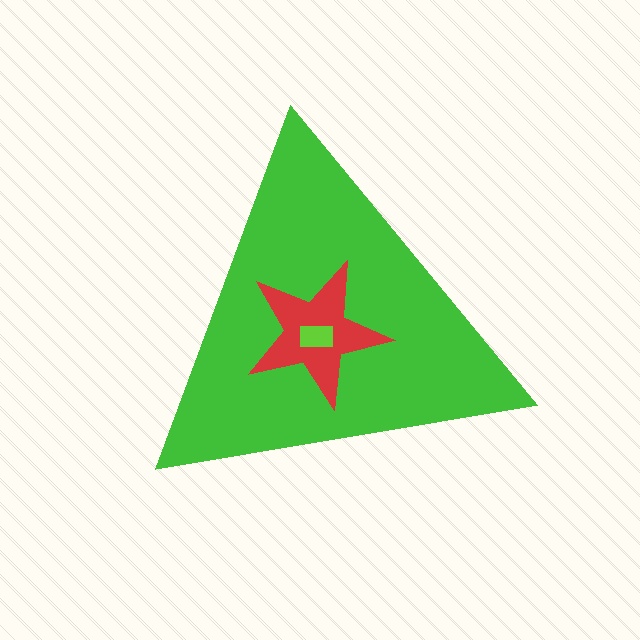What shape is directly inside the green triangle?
The red star.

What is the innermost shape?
The lime rectangle.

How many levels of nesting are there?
3.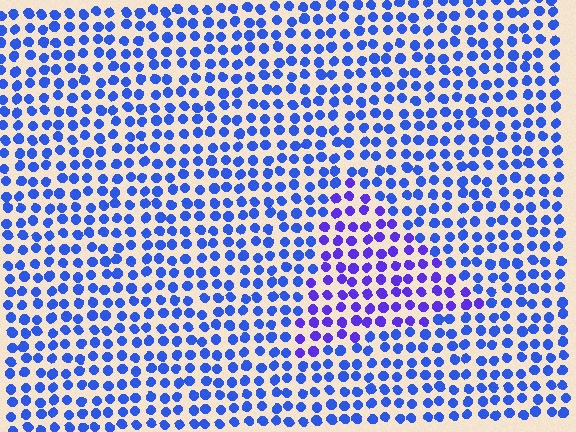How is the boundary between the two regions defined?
The boundary is defined purely by a slight shift in hue (about 30 degrees). Spacing, size, and orientation are identical on both sides.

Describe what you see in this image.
The image is filled with small blue elements in a uniform arrangement. A triangle-shaped region is visible where the elements are tinted to a slightly different hue, forming a subtle color boundary.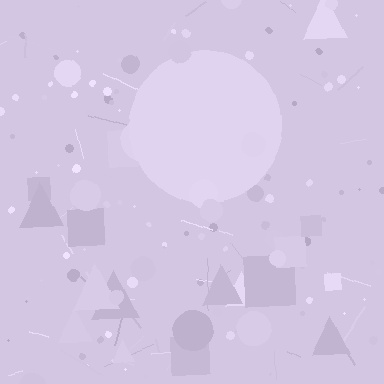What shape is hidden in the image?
A circle is hidden in the image.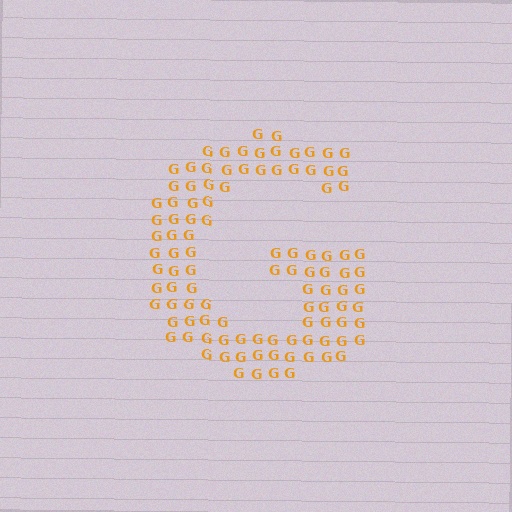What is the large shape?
The large shape is the letter G.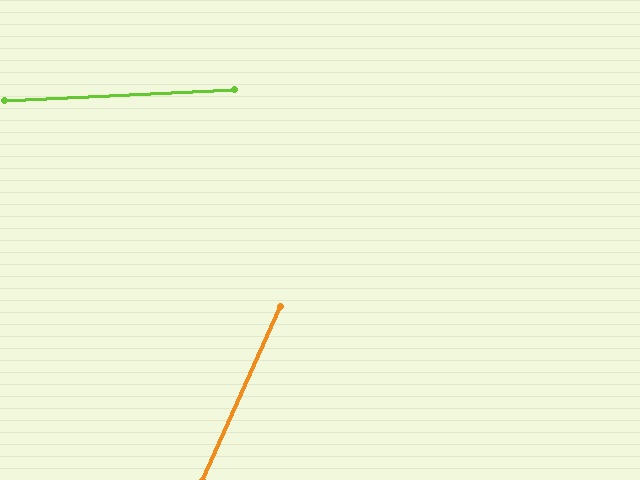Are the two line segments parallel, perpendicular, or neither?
Neither parallel nor perpendicular — they differ by about 63°.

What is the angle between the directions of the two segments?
Approximately 63 degrees.